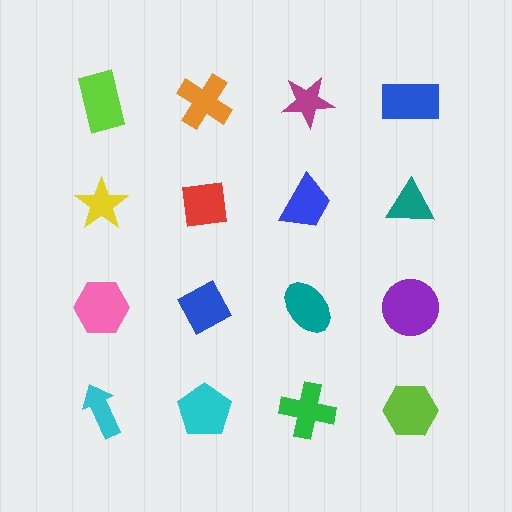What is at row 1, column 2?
An orange cross.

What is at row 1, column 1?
A lime rectangle.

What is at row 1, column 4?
A blue rectangle.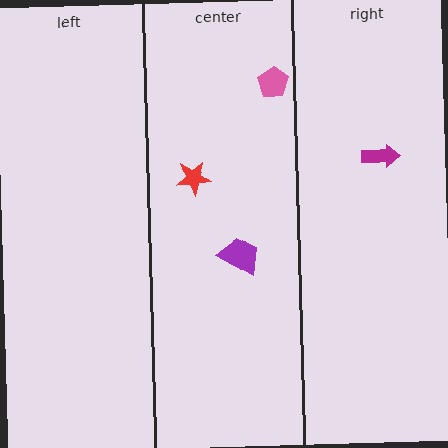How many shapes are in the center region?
3.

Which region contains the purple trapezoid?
The center region.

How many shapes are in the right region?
1.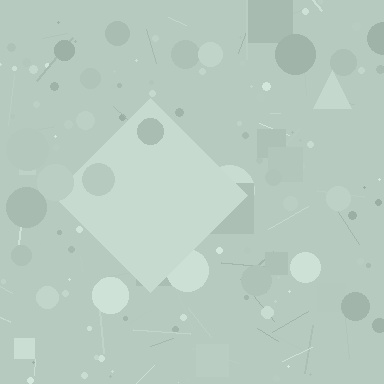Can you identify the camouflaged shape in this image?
The camouflaged shape is a diamond.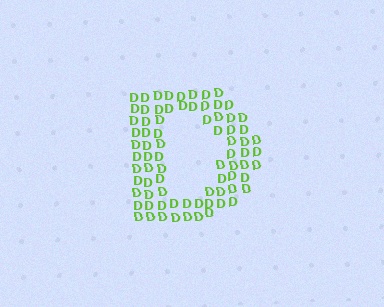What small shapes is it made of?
It is made of small letter D's.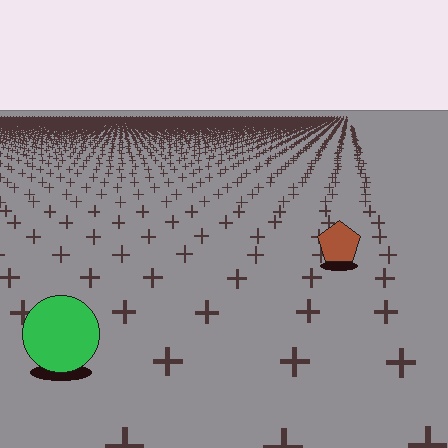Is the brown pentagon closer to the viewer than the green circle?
No. The green circle is closer — you can tell from the texture gradient: the ground texture is coarser near it.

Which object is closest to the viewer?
The green circle is closest. The texture marks near it are larger and more spread out.